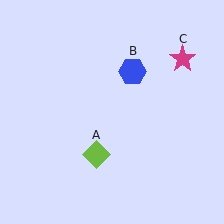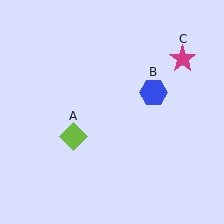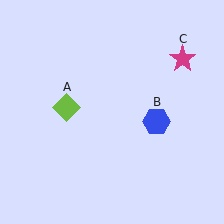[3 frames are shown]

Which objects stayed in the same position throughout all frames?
Magenta star (object C) remained stationary.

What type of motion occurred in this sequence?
The lime diamond (object A), blue hexagon (object B) rotated clockwise around the center of the scene.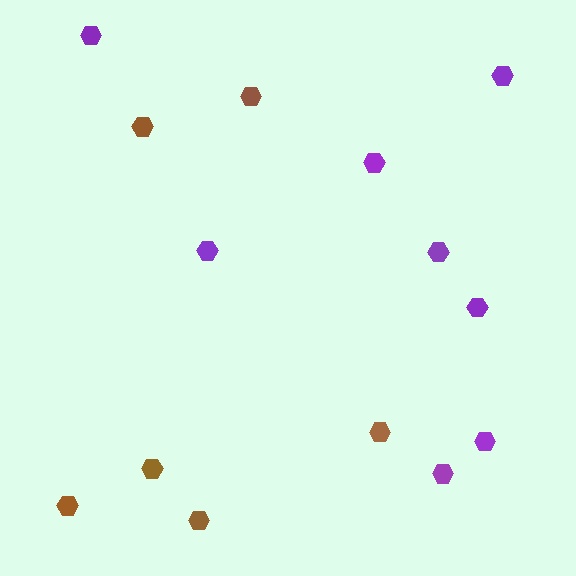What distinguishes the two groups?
There are 2 groups: one group of brown hexagons (6) and one group of purple hexagons (8).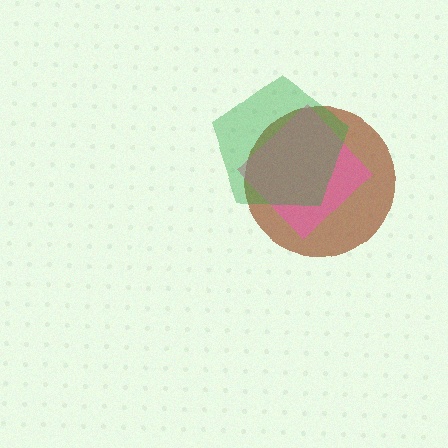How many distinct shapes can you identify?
There are 3 distinct shapes: a brown circle, a pink diamond, a green pentagon.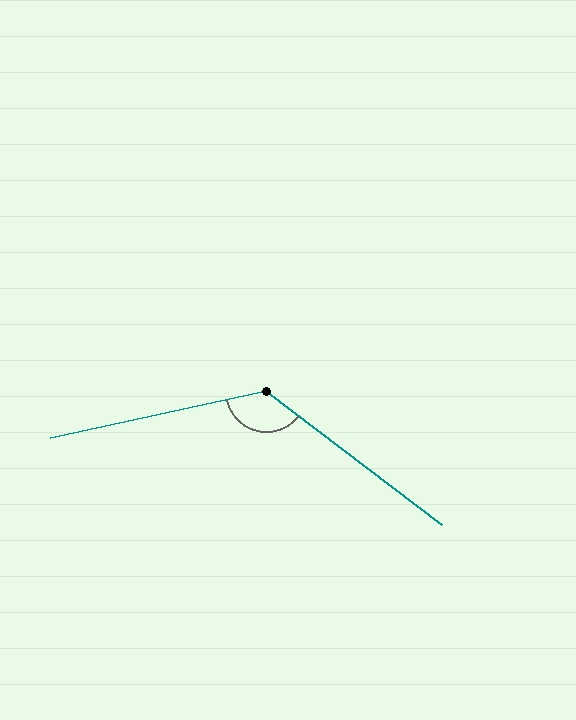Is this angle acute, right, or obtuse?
It is obtuse.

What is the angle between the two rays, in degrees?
Approximately 130 degrees.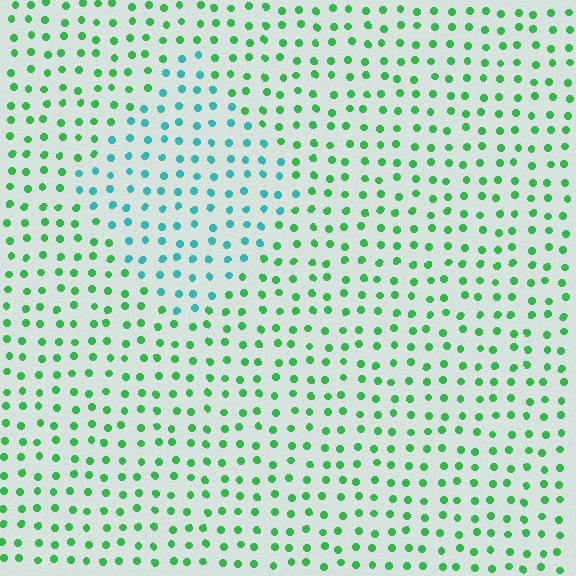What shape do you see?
I see a diamond.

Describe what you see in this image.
The image is filled with small green elements in a uniform arrangement. A diamond-shaped region is visible where the elements are tinted to a slightly different hue, forming a subtle color boundary.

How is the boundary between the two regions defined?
The boundary is defined purely by a slight shift in hue (about 49 degrees). Spacing, size, and orientation are identical on both sides.